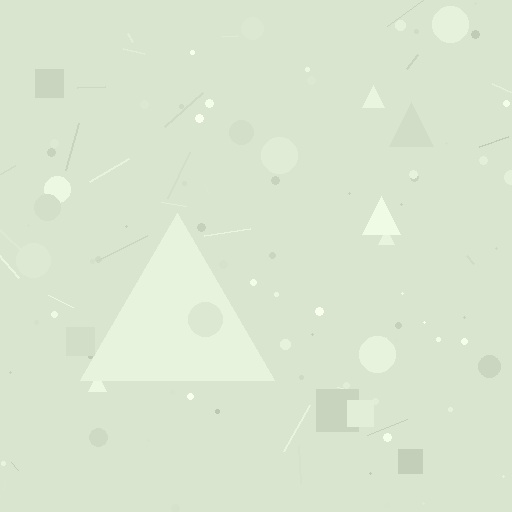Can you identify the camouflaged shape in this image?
The camouflaged shape is a triangle.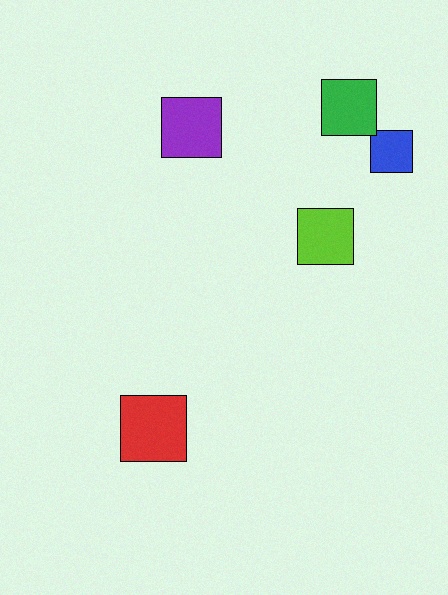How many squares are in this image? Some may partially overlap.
There are 5 squares.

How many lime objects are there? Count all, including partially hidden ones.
There is 1 lime object.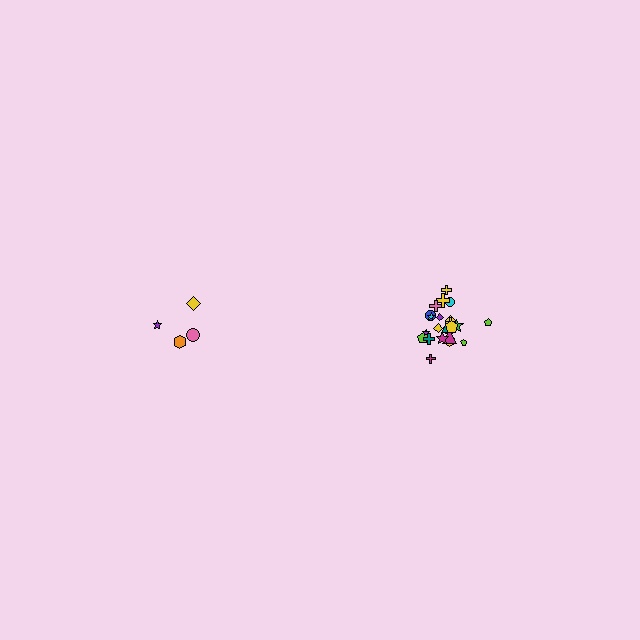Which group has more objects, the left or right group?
The right group.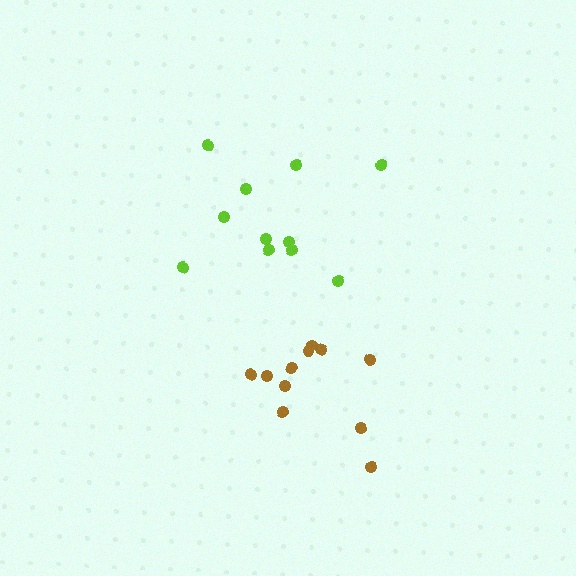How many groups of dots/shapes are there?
There are 2 groups.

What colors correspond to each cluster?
The clusters are colored: brown, lime.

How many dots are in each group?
Group 1: 11 dots, Group 2: 11 dots (22 total).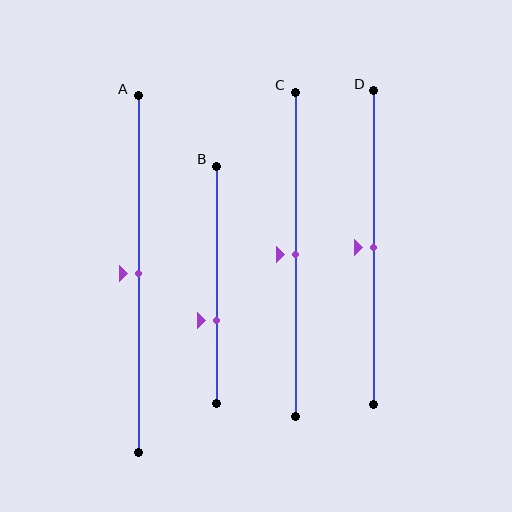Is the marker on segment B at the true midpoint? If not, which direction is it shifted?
No, the marker on segment B is shifted downward by about 15% of the segment length.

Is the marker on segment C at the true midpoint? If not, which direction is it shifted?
Yes, the marker on segment C is at the true midpoint.